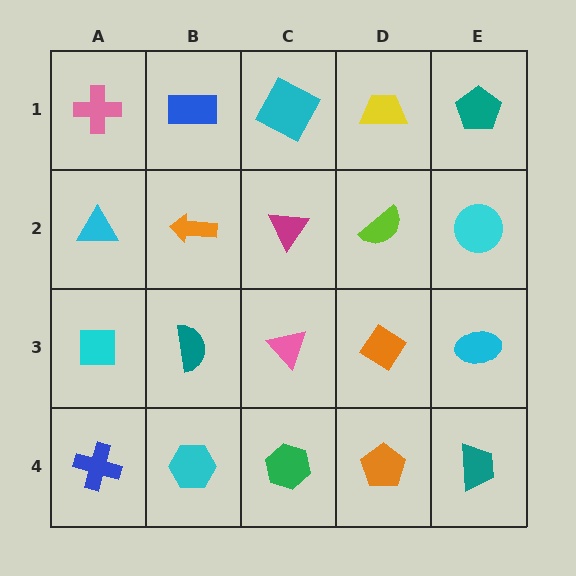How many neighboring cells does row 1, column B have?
3.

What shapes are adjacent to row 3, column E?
A cyan circle (row 2, column E), a teal trapezoid (row 4, column E), an orange diamond (row 3, column D).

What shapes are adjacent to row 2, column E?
A teal pentagon (row 1, column E), a cyan ellipse (row 3, column E), a lime semicircle (row 2, column D).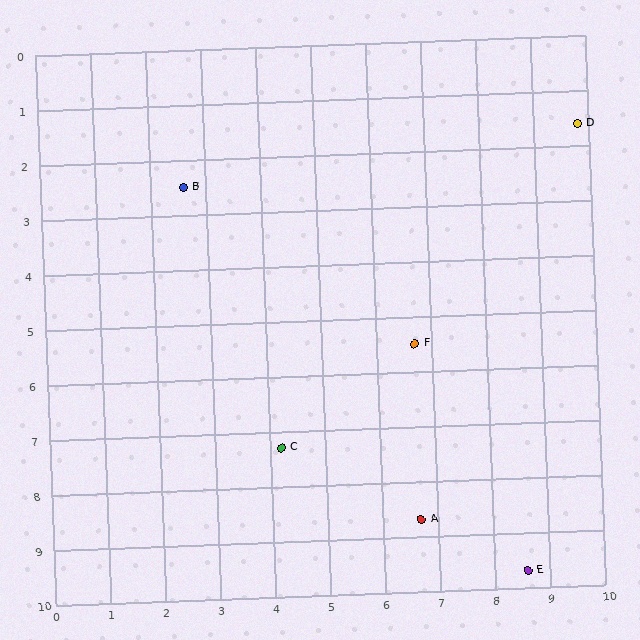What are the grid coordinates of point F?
Point F is at approximately (6.7, 5.5).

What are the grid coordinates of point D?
Point D is at approximately (9.8, 1.6).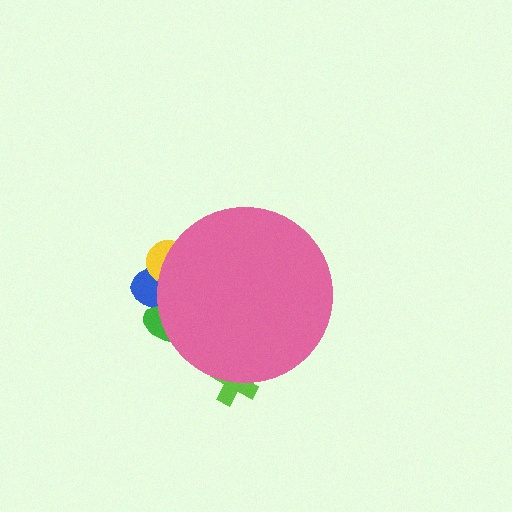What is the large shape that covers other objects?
A pink circle.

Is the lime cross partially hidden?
Yes, the lime cross is partially hidden behind the pink circle.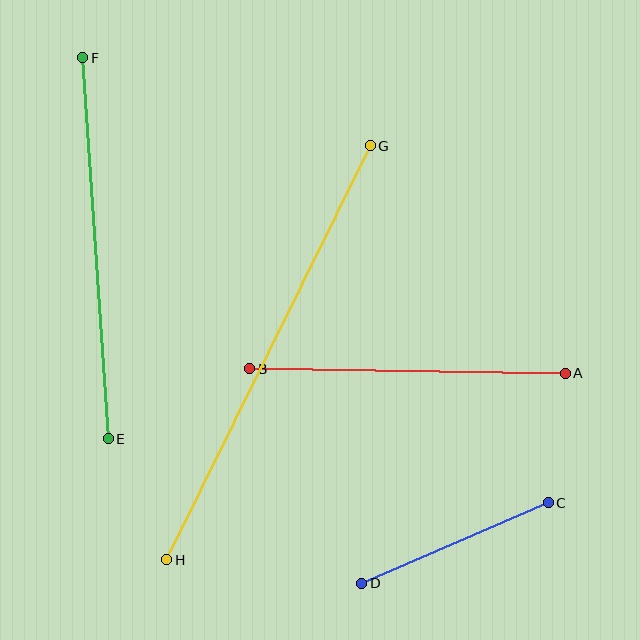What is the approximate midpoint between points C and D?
The midpoint is at approximately (455, 543) pixels.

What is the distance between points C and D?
The distance is approximately 203 pixels.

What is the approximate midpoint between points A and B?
The midpoint is at approximately (408, 371) pixels.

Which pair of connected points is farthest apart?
Points G and H are farthest apart.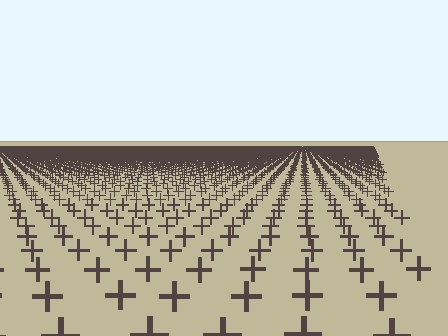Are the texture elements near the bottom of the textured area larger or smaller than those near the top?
Larger. Near the bottom, elements are closer to the viewer and appear at a bigger on-screen size.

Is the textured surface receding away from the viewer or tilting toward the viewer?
The surface is receding away from the viewer. Texture elements get smaller and denser toward the top.